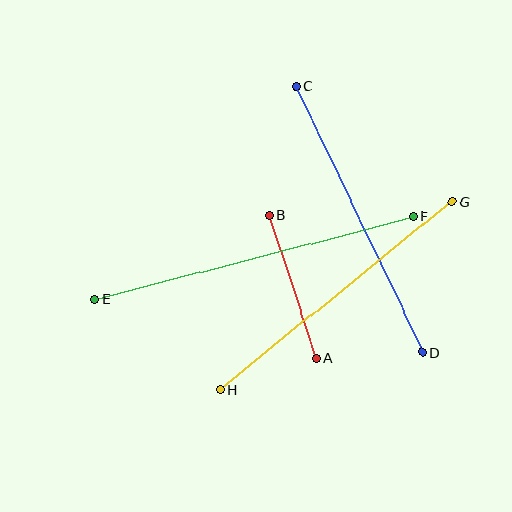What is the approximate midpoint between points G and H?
The midpoint is at approximately (336, 296) pixels.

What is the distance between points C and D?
The distance is approximately 294 pixels.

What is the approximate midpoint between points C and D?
The midpoint is at approximately (359, 219) pixels.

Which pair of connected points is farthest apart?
Points E and F are farthest apart.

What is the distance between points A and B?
The distance is approximately 150 pixels.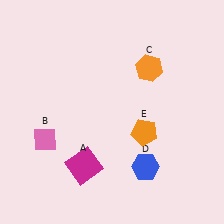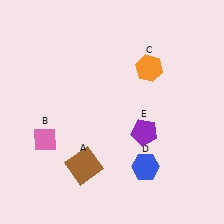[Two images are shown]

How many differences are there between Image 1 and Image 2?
There are 2 differences between the two images.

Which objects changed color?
A changed from magenta to brown. E changed from orange to purple.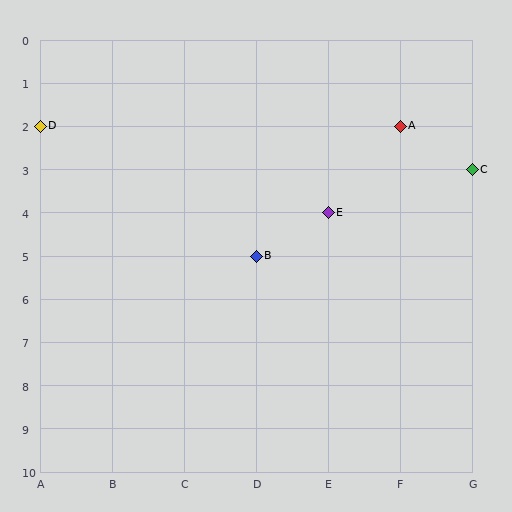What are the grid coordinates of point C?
Point C is at grid coordinates (G, 3).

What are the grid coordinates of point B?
Point B is at grid coordinates (D, 5).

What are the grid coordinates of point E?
Point E is at grid coordinates (E, 4).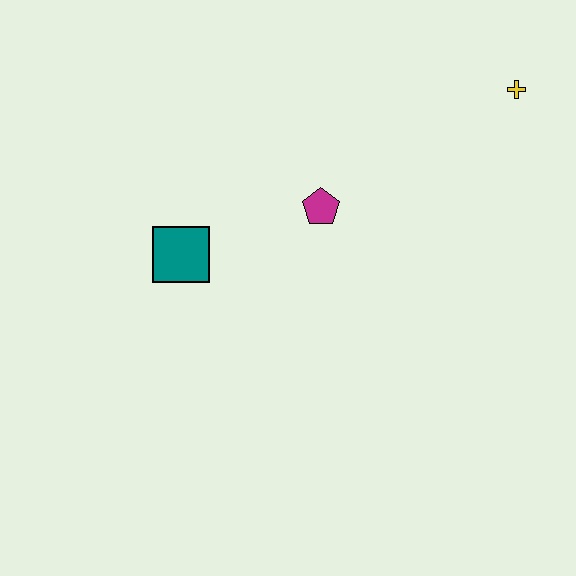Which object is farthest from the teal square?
The yellow cross is farthest from the teal square.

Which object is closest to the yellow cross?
The magenta pentagon is closest to the yellow cross.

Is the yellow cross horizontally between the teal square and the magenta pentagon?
No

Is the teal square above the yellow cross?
No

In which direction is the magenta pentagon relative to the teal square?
The magenta pentagon is to the right of the teal square.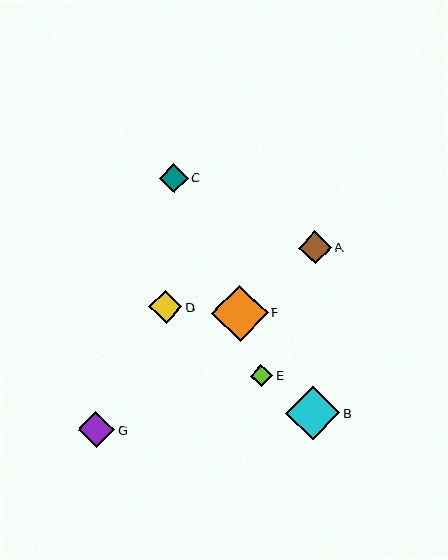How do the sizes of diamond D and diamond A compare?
Diamond D and diamond A are approximately the same size.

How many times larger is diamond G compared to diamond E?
Diamond G is approximately 1.6 times the size of diamond E.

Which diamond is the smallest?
Diamond E is the smallest with a size of approximately 22 pixels.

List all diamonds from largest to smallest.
From largest to smallest: F, B, G, D, A, C, E.